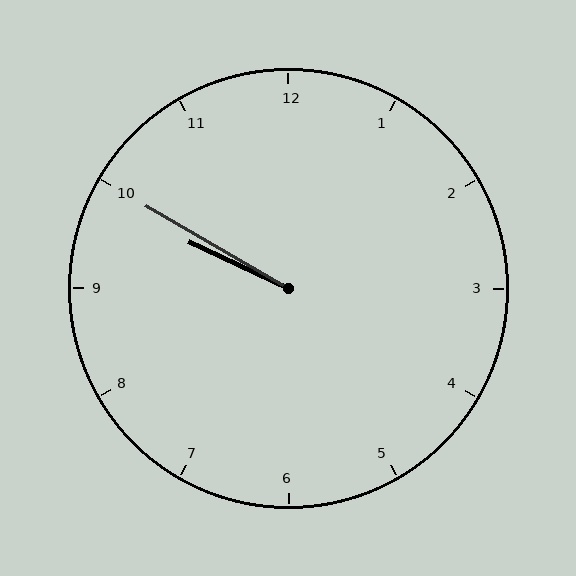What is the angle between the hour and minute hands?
Approximately 5 degrees.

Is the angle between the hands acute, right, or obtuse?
It is acute.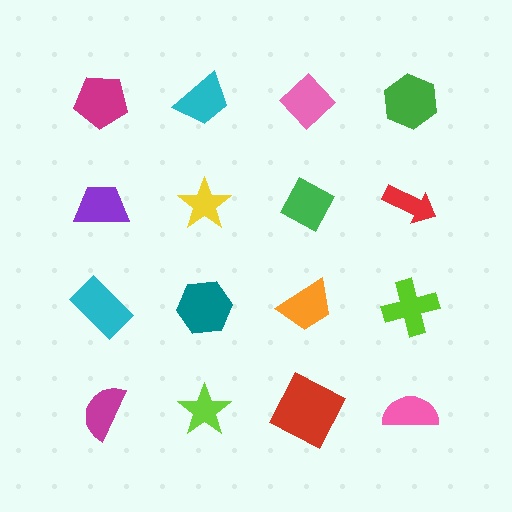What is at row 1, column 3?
A pink diamond.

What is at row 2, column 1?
A purple trapezoid.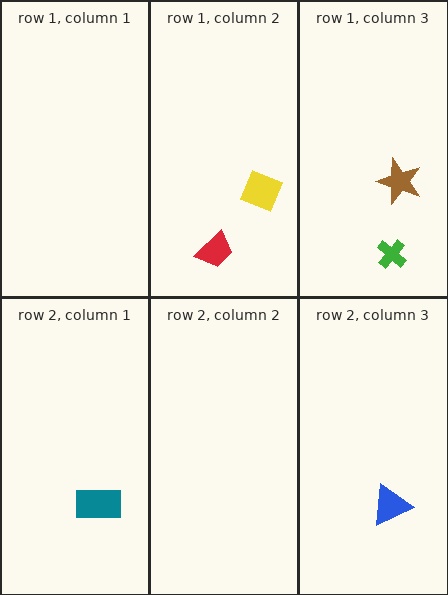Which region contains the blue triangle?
The row 2, column 3 region.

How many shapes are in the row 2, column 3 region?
1.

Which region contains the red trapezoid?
The row 1, column 2 region.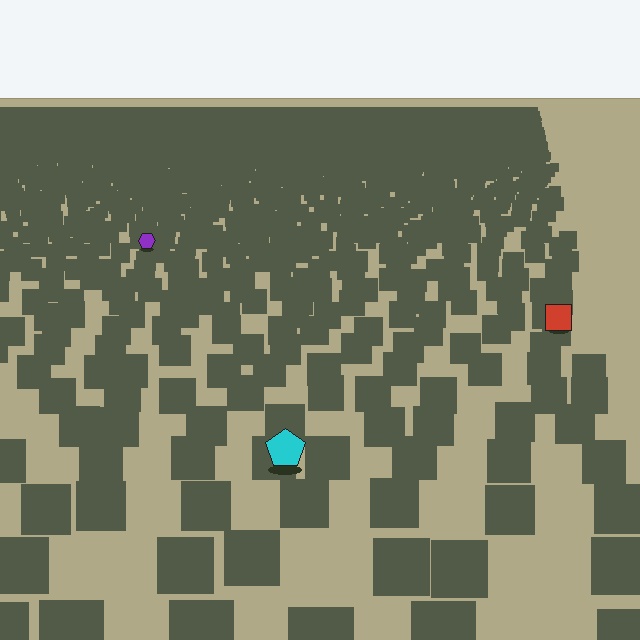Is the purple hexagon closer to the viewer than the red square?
No. The red square is closer — you can tell from the texture gradient: the ground texture is coarser near it.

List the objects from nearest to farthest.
From nearest to farthest: the cyan pentagon, the red square, the purple hexagon.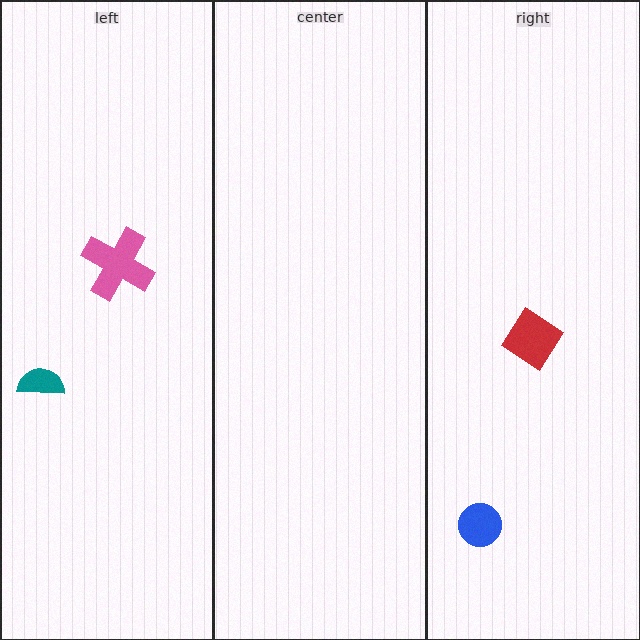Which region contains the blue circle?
The right region.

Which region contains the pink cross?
The left region.